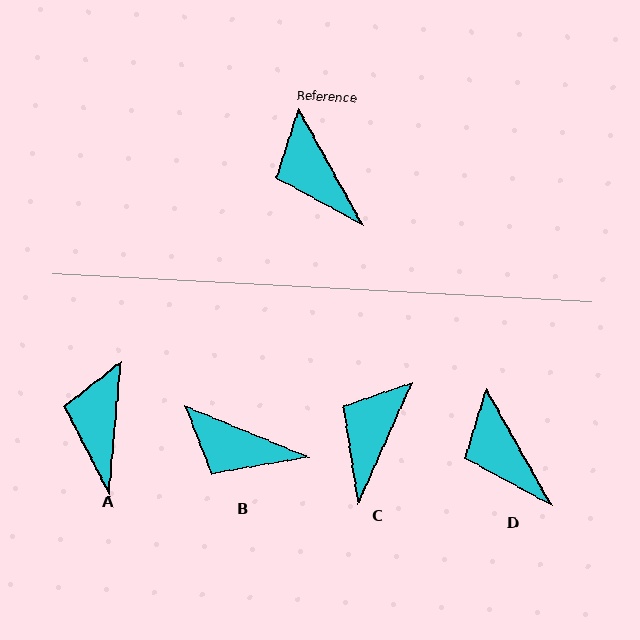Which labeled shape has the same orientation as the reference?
D.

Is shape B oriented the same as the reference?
No, it is off by about 39 degrees.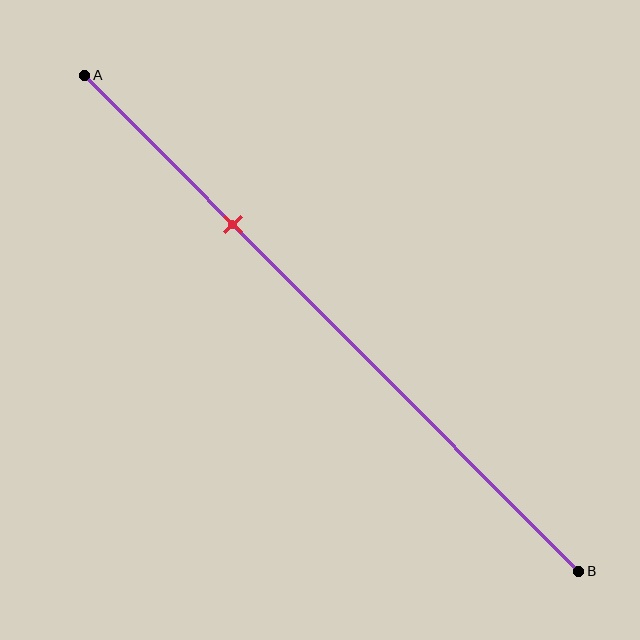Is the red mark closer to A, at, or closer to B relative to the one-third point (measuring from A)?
The red mark is closer to point A than the one-third point of segment AB.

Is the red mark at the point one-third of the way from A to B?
No, the mark is at about 30% from A, not at the 33% one-third point.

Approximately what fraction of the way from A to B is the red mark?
The red mark is approximately 30% of the way from A to B.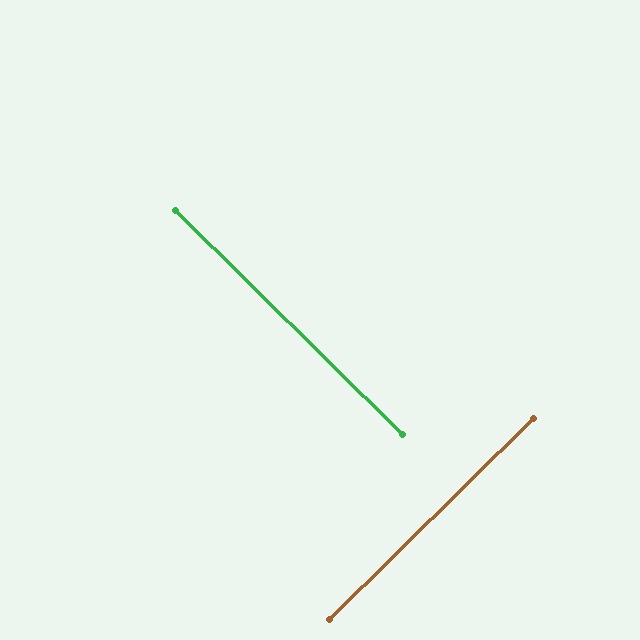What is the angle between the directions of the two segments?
Approximately 89 degrees.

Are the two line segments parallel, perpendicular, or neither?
Perpendicular — they meet at approximately 89°.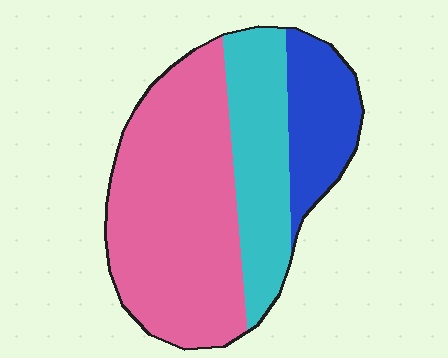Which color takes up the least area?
Blue, at roughly 20%.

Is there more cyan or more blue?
Cyan.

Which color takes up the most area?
Pink, at roughly 55%.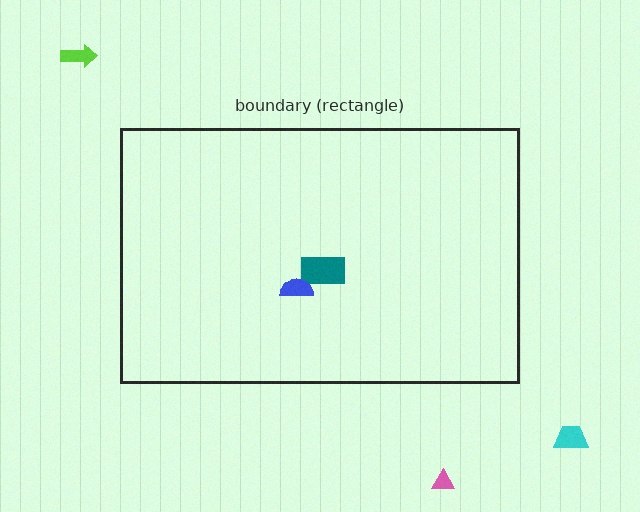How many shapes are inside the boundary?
2 inside, 3 outside.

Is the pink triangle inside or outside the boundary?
Outside.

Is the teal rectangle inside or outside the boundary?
Inside.